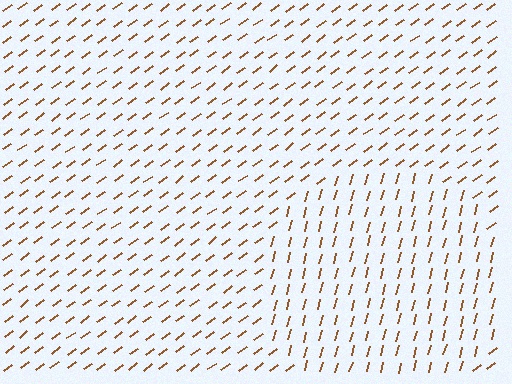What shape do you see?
I see a circle.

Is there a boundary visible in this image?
Yes, there is a texture boundary formed by a change in line orientation.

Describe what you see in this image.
The image is filled with small brown line segments. A circle region in the image has lines oriented differently from the surrounding lines, creating a visible texture boundary.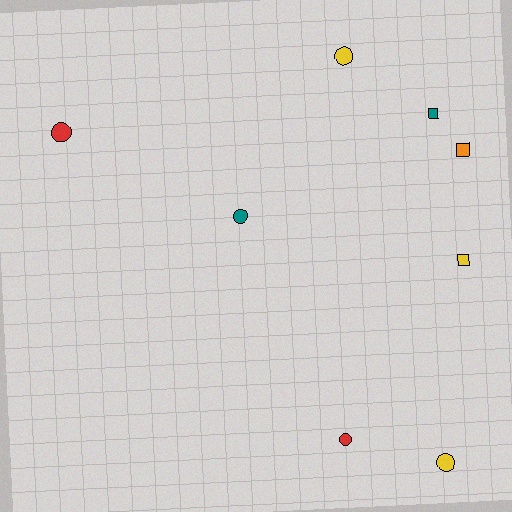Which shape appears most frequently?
Circle, with 5 objects.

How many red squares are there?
There are no red squares.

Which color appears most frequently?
Yellow, with 3 objects.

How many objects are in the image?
There are 8 objects.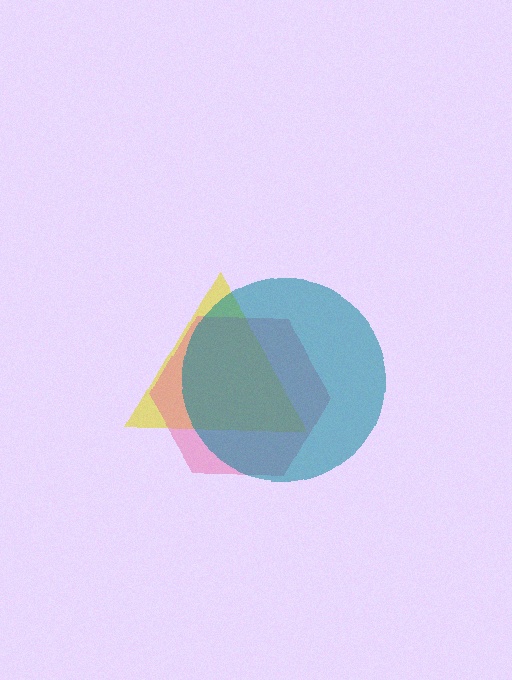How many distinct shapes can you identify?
There are 3 distinct shapes: a yellow triangle, a pink hexagon, a teal circle.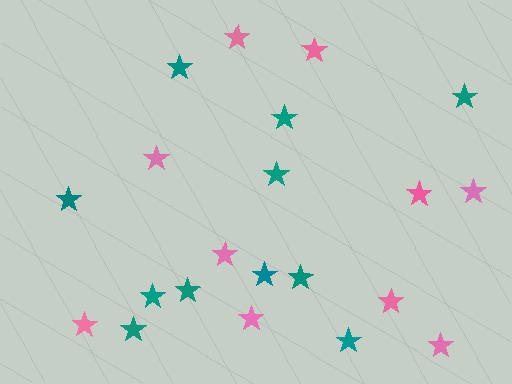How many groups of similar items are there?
There are 2 groups: one group of teal stars (11) and one group of pink stars (10).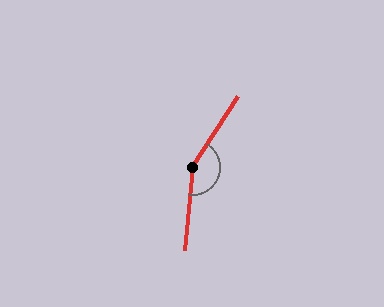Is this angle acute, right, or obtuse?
It is obtuse.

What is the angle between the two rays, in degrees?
Approximately 153 degrees.